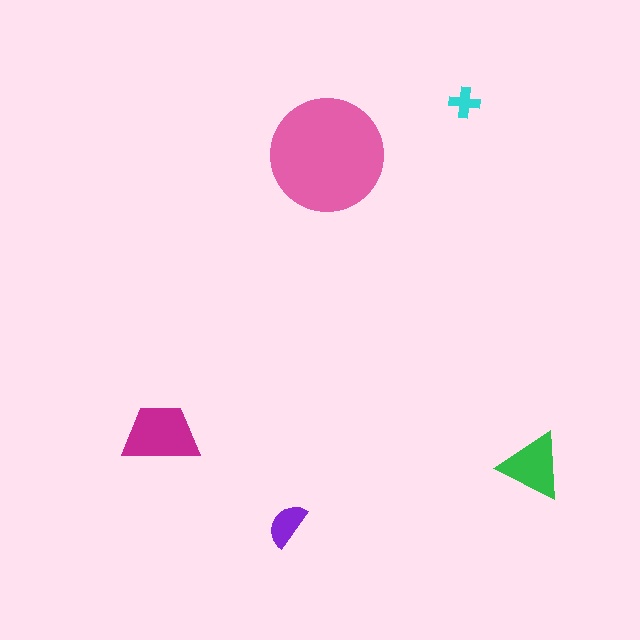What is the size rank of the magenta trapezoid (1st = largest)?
2nd.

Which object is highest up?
The cyan cross is topmost.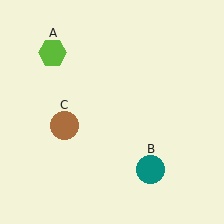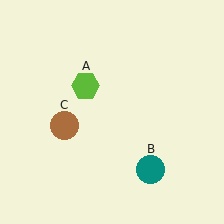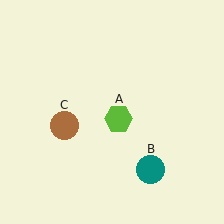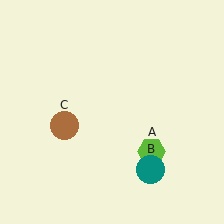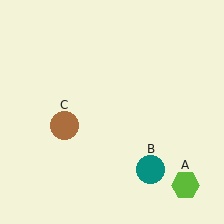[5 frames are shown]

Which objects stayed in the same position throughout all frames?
Teal circle (object B) and brown circle (object C) remained stationary.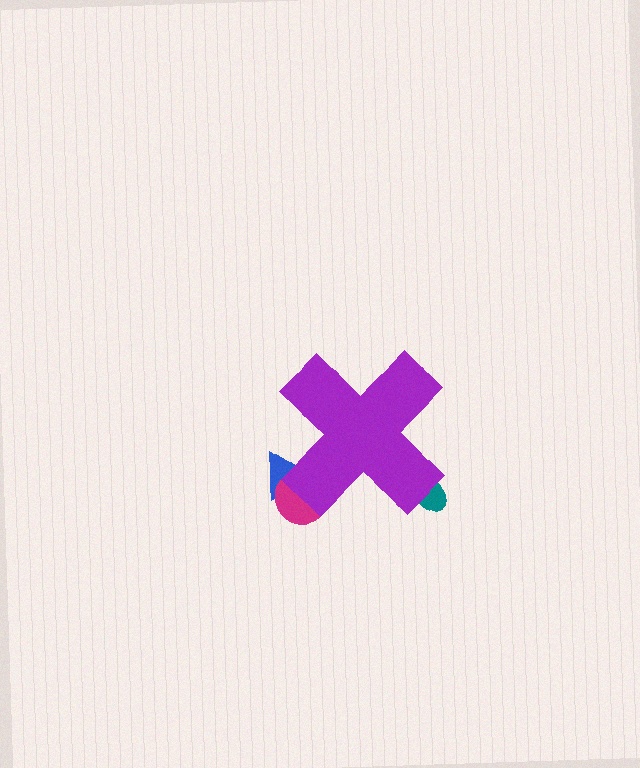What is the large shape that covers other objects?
A purple cross.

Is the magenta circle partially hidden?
Yes, the magenta circle is partially hidden behind the purple cross.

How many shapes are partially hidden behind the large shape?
3 shapes are partially hidden.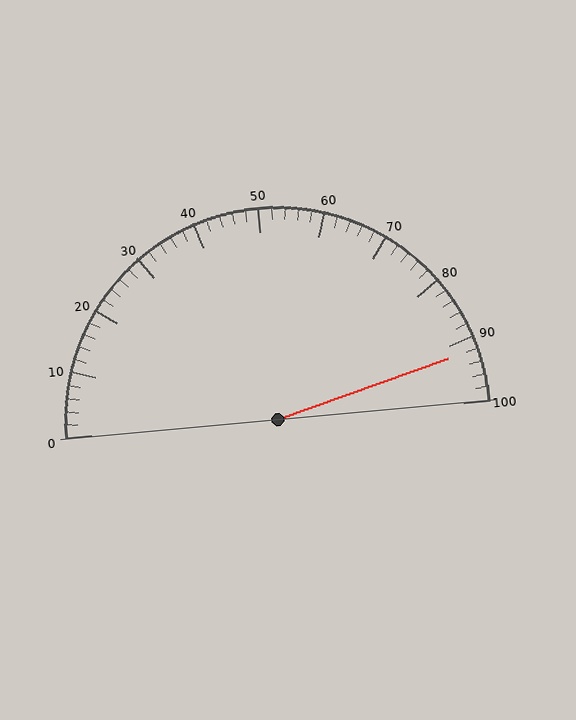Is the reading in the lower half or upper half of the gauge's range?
The reading is in the upper half of the range (0 to 100).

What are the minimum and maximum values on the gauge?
The gauge ranges from 0 to 100.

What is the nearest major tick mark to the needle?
The nearest major tick mark is 90.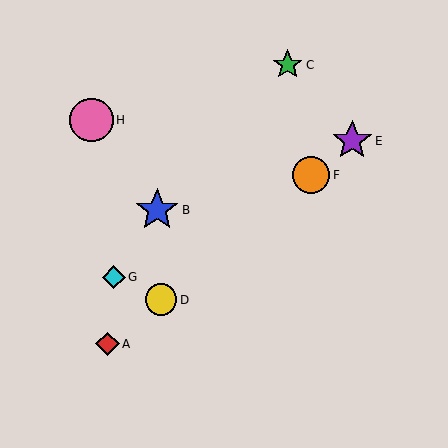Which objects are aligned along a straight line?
Objects A, D, E, F are aligned along a straight line.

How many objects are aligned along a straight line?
4 objects (A, D, E, F) are aligned along a straight line.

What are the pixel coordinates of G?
Object G is at (114, 277).